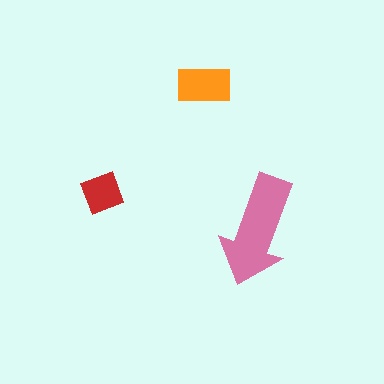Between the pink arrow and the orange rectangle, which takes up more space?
The pink arrow.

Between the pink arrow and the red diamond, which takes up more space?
The pink arrow.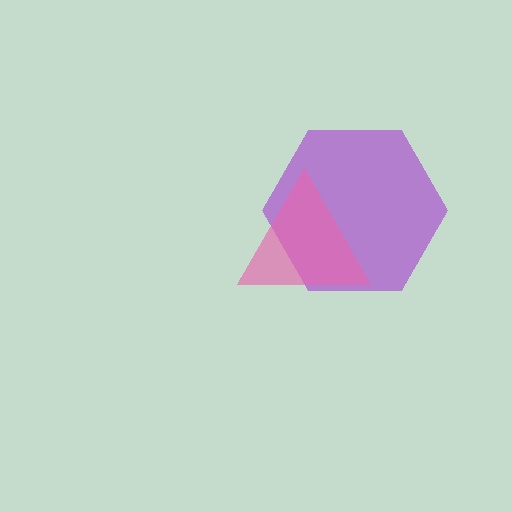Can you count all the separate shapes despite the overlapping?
Yes, there are 2 separate shapes.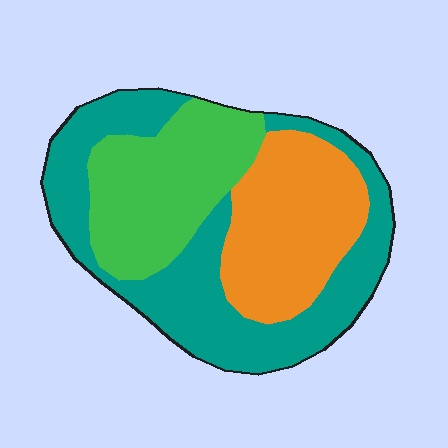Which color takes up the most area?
Teal, at roughly 45%.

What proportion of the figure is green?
Green takes up about one quarter (1/4) of the figure.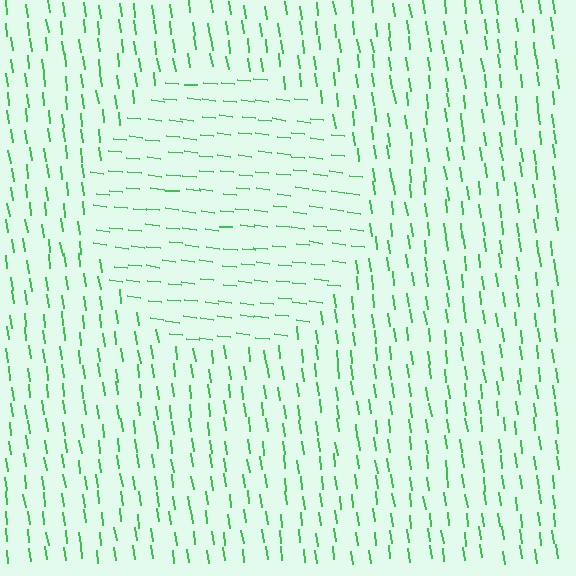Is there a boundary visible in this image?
Yes, there is a texture boundary formed by a change in line orientation.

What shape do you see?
I see a circle.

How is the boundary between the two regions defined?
The boundary is defined purely by a change in line orientation (approximately 76 degrees difference). All lines are the same color and thickness.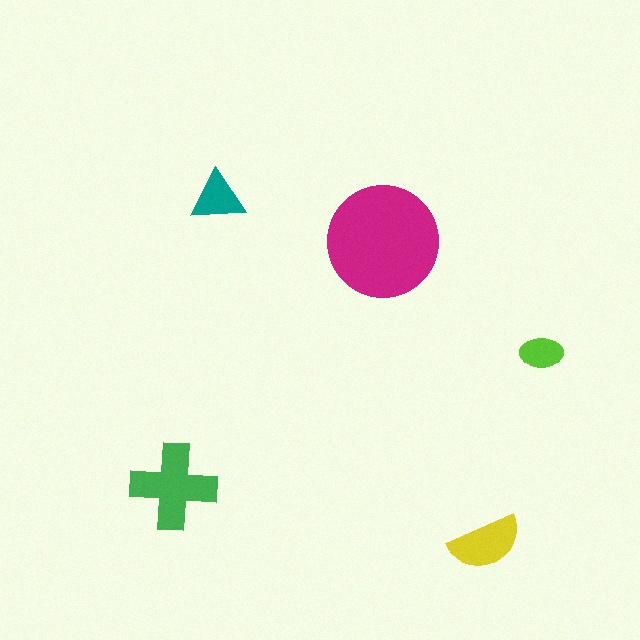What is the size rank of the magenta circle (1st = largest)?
1st.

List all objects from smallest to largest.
The lime ellipse, the teal triangle, the yellow semicircle, the green cross, the magenta circle.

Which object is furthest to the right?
The lime ellipse is rightmost.